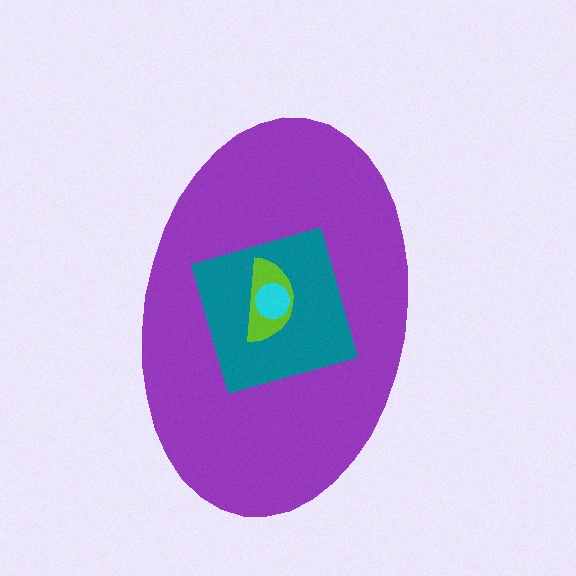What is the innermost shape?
The cyan circle.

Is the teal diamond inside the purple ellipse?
Yes.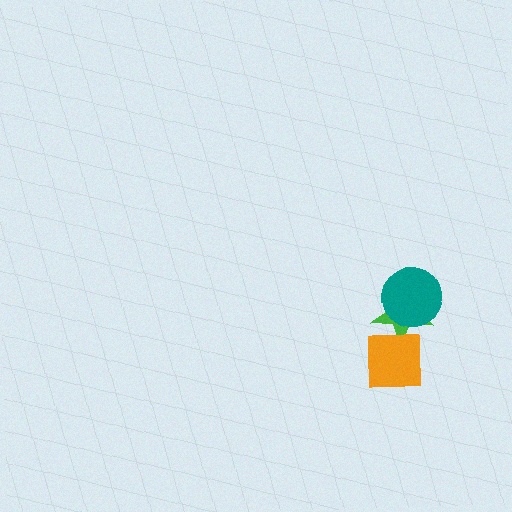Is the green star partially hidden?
Yes, it is partially covered by another shape.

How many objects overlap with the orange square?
1 object overlaps with the orange square.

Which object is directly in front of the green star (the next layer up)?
The teal circle is directly in front of the green star.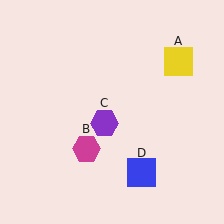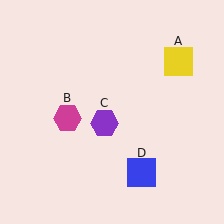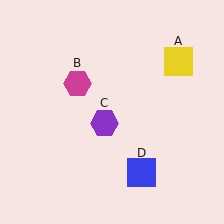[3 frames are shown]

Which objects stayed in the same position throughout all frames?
Yellow square (object A) and purple hexagon (object C) and blue square (object D) remained stationary.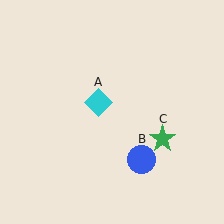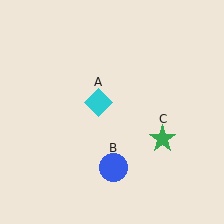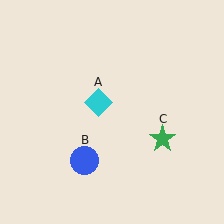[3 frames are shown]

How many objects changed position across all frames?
1 object changed position: blue circle (object B).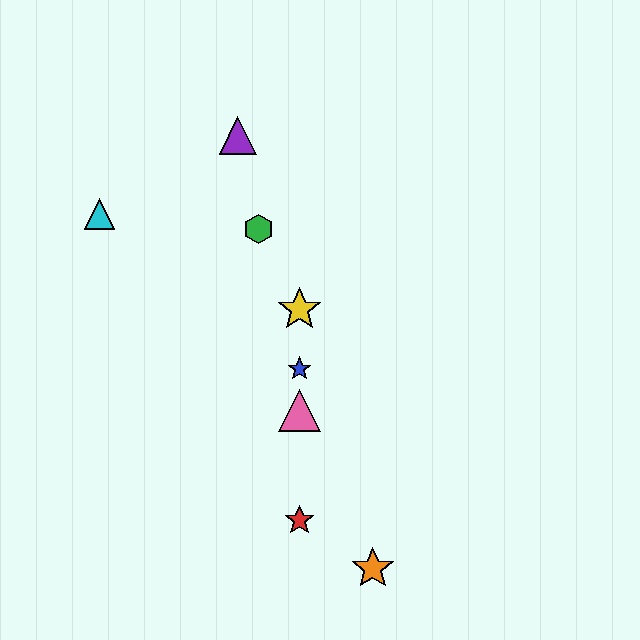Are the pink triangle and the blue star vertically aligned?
Yes, both are at x≈299.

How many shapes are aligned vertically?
4 shapes (the red star, the blue star, the yellow star, the pink triangle) are aligned vertically.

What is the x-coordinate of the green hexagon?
The green hexagon is at x≈259.